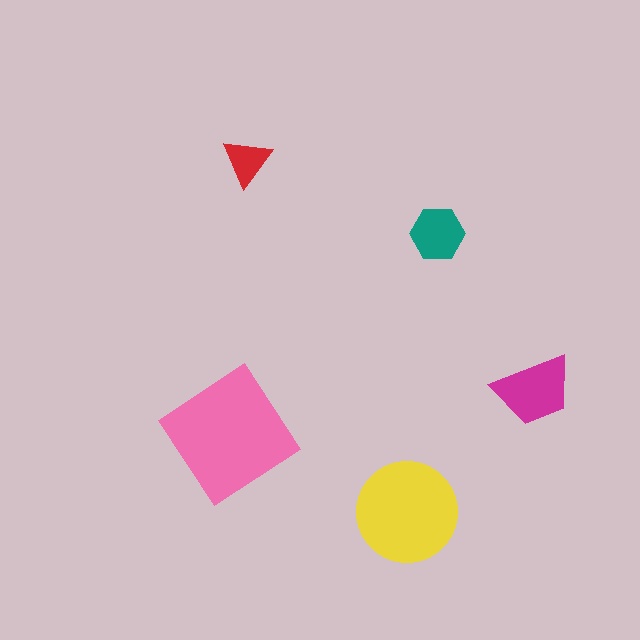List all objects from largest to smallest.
The pink diamond, the yellow circle, the magenta trapezoid, the teal hexagon, the red triangle.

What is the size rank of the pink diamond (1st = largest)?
1st.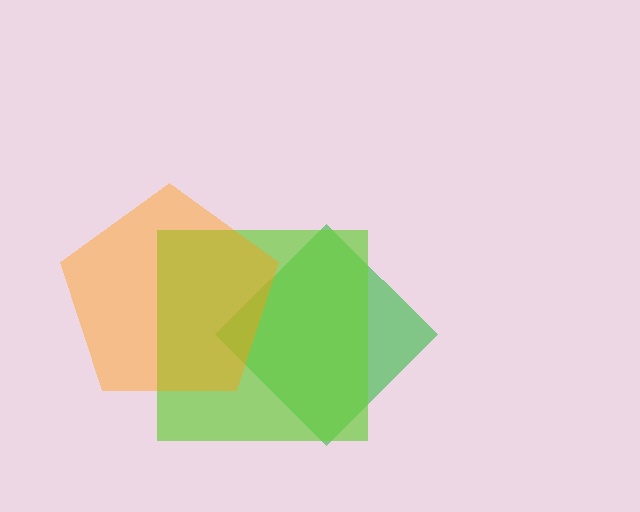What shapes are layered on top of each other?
The layered shapes are: a green diamond, a lime square, an orange pentagon.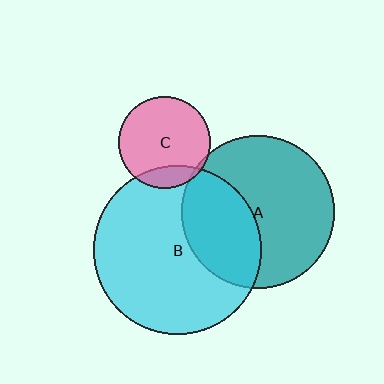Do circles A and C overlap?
Yes.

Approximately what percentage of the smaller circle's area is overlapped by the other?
Approximately 5%.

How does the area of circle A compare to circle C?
Approximately 2.7 times.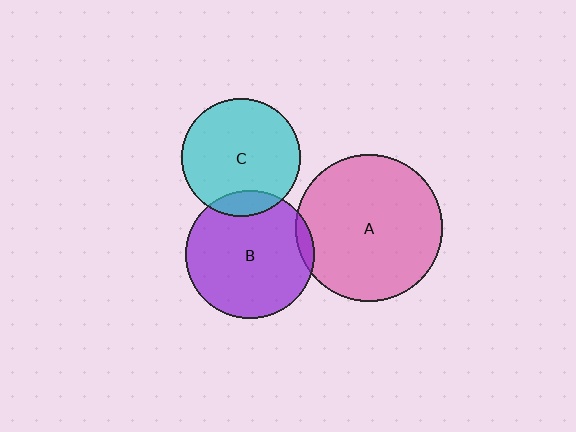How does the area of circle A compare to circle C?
Approximately 1.5 times.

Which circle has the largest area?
Circle A (pink).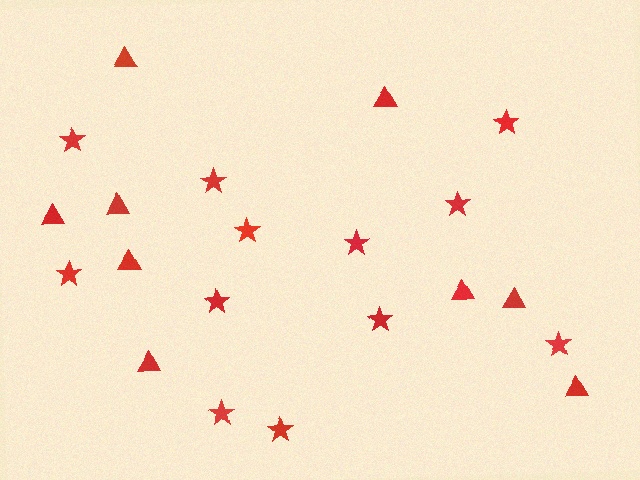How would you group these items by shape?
There are 2 groups: one group of triangles (9) and one group of stars (12).